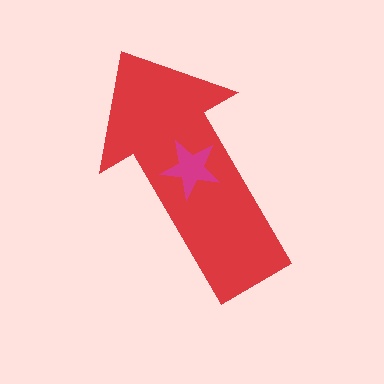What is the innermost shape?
The magenta star.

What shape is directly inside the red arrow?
The magenta star.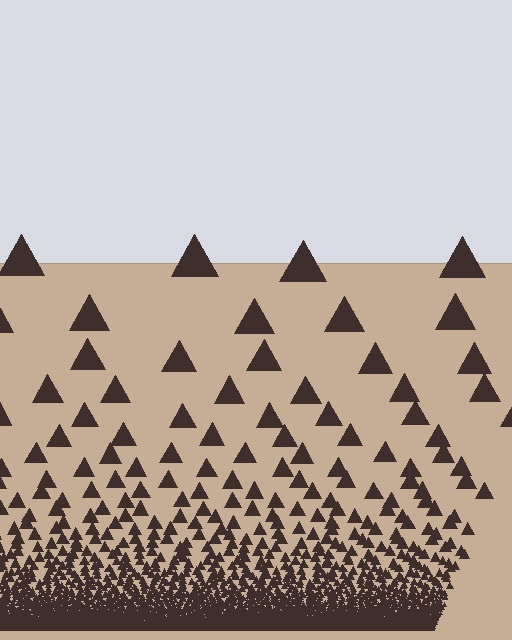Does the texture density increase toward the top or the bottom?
Density increases toward the bottom.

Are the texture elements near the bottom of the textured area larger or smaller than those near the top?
Smaller. The gradient is inverted — elements near the bottom are smaller and denser.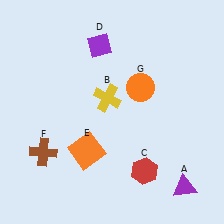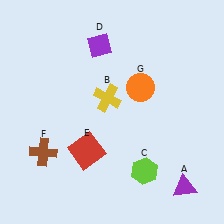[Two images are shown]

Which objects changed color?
C changed from red to lime. E changed from orange to red.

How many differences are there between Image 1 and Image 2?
There are 2 differences between the two images.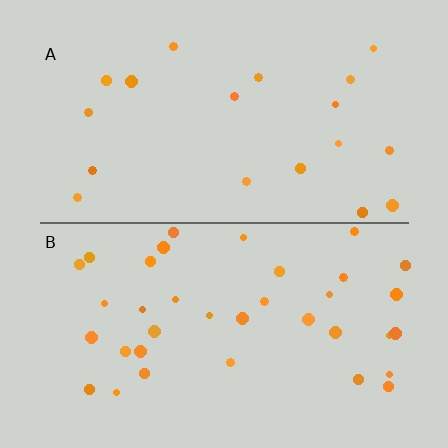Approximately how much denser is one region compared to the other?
Approximately 1.9× — region B over region A.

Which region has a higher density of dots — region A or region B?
B (the bottom).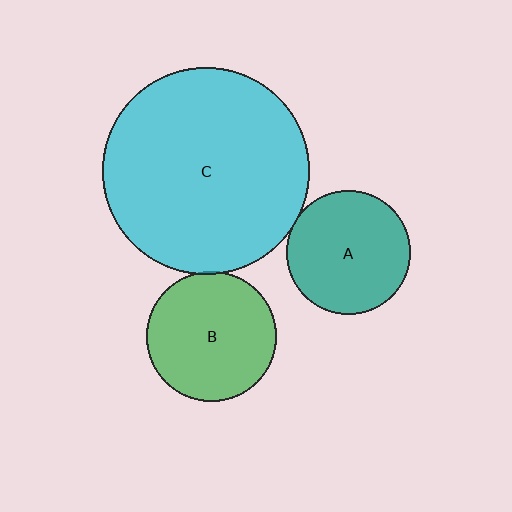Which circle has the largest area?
Circle C (cyan).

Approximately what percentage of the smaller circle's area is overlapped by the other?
Approximately 5%.